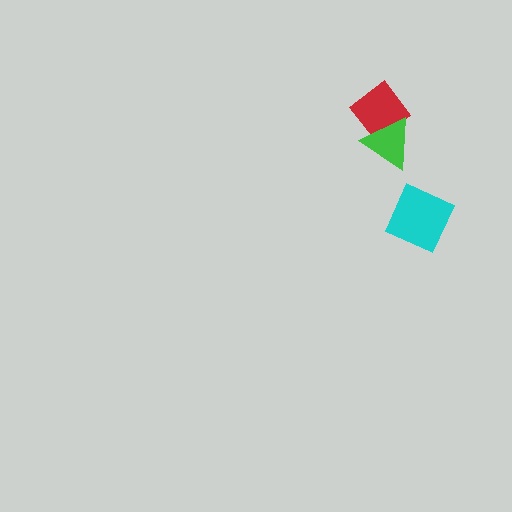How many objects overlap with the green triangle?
1 object overlaps with the green triangle.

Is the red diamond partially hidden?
Yes, it is partially covered by another shape.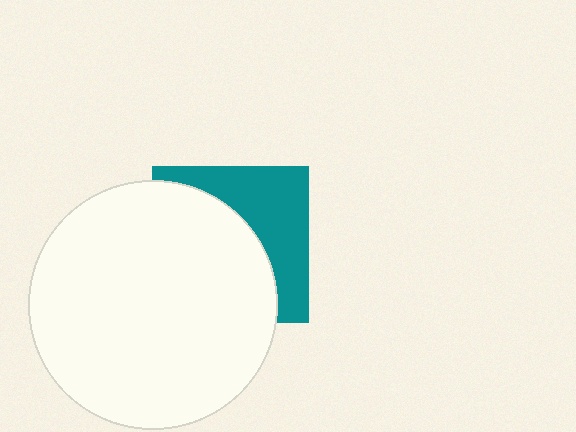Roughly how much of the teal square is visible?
A small part of it is visible (roughly 41%).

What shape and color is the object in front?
The object in front is a white circle.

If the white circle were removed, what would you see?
You would see the complete teal square.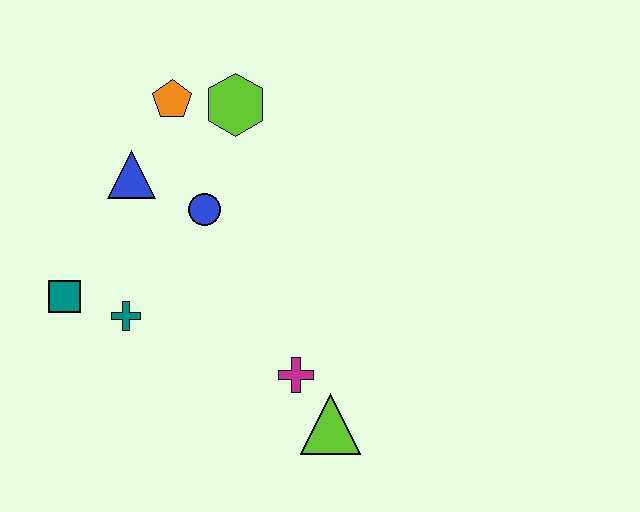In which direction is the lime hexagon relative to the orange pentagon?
The lime hexagon is to the right of the orange pentagon.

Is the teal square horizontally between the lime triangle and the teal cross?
No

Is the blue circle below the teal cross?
No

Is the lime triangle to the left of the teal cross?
No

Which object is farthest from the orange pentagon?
The lime triangle is farthest from the orange pentagon.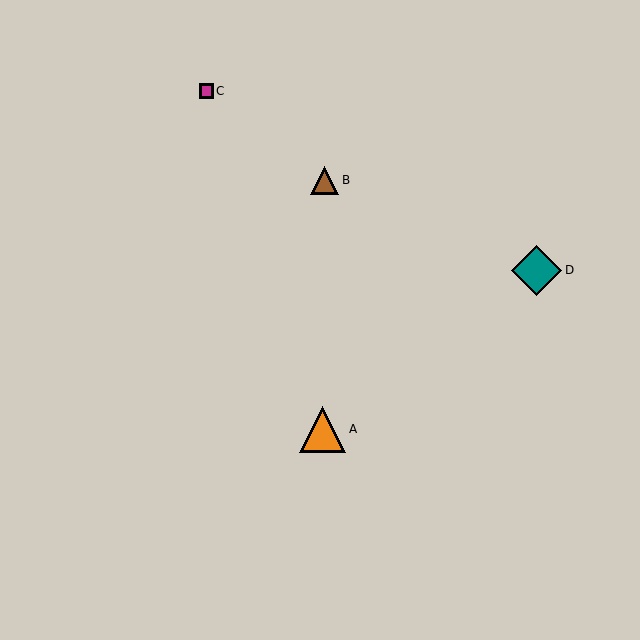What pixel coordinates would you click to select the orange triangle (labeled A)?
Click at (323, 429) to select the orange triangle A.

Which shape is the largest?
The teal diamond (labeled D) is the largest.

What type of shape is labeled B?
Shape B is a brown triangle.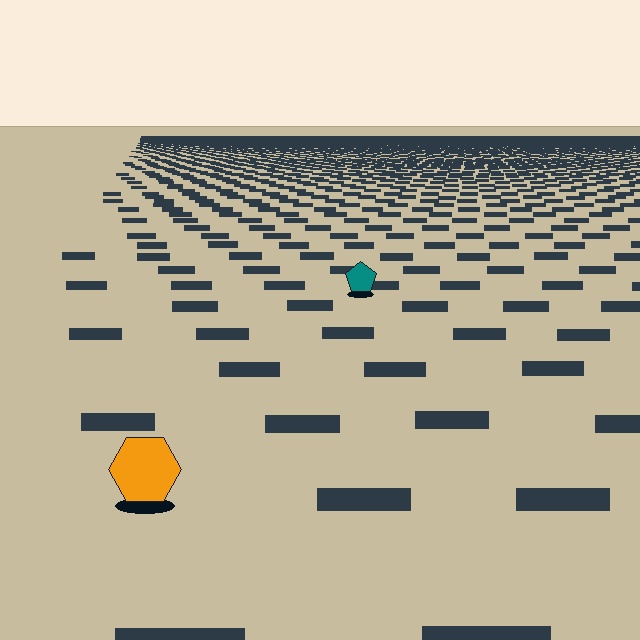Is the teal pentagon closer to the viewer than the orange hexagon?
No. The orange hexagon is closer — you can tell from the texture gradient: the ground texture is coarser near it.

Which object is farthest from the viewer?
The teal pentagon is farthest from the viewer. It appears smaller and the ground texture around it is denser.